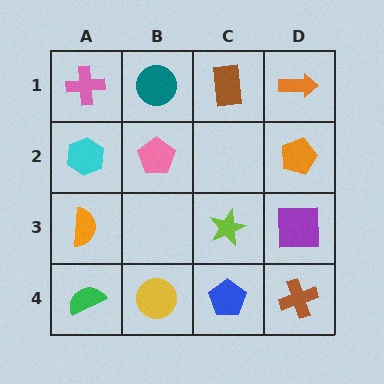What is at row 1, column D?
An orange arrow.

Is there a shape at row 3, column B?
No, that cell is empty.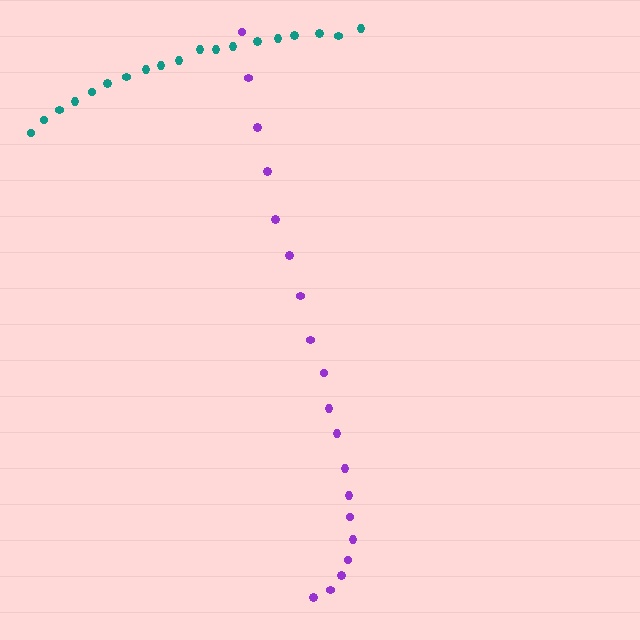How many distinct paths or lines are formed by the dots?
There are 2 distinct paths.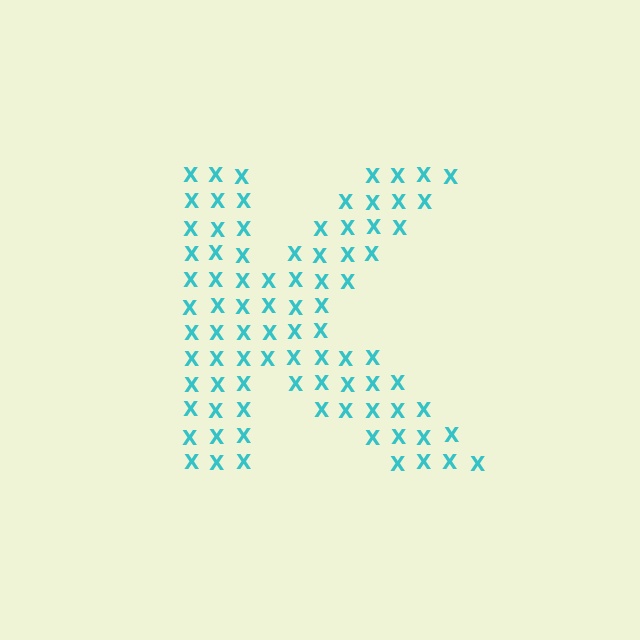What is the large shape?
The large shape is the letter K.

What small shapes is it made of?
It is made of small letter X's.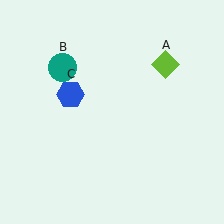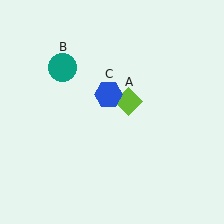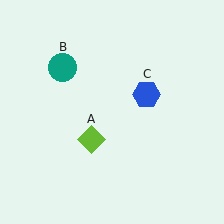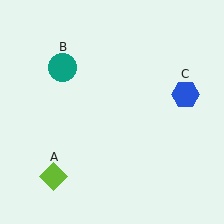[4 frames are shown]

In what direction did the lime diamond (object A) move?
The lime diamond (object A) moved down and to the left.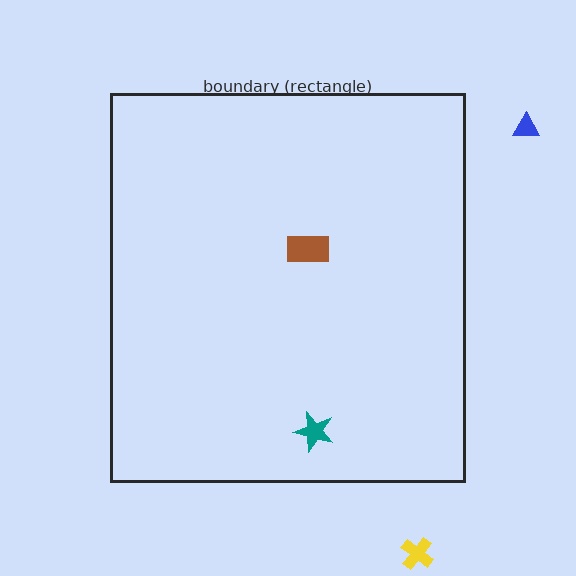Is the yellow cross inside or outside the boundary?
Outside.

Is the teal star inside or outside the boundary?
Inside.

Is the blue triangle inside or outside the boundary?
Outside.